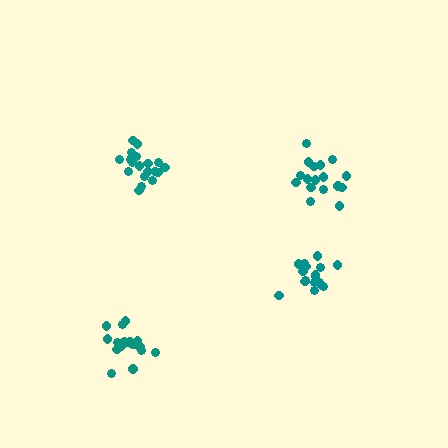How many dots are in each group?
Group 1: 17 dots, Group 2: 17 dots, Group 3: 19 dots, Group 4: 18 dots (71 total).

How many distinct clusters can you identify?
There are 4 distinct clusters.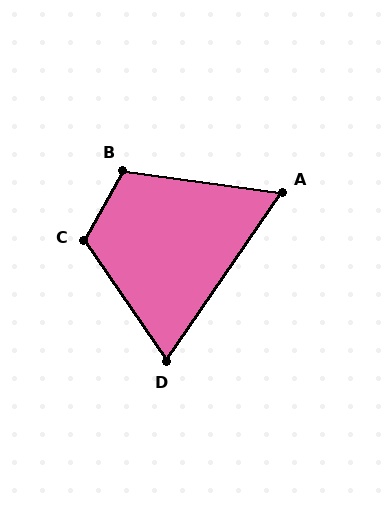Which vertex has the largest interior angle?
C, at approximately 116 degrees.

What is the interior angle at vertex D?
Approximately 69 degrees (acute).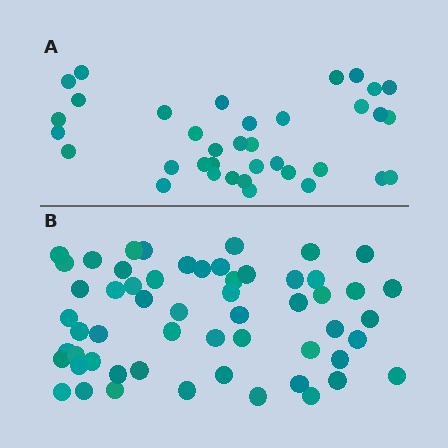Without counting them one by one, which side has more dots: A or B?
Region B (the bottom region) has more dots.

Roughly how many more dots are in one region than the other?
Region B has approximately 20 more dots than region A.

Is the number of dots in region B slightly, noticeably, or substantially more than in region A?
Region B has substantially more. The ratio is roughly 1.6 to 1.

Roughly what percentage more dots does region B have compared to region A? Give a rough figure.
About 55% more.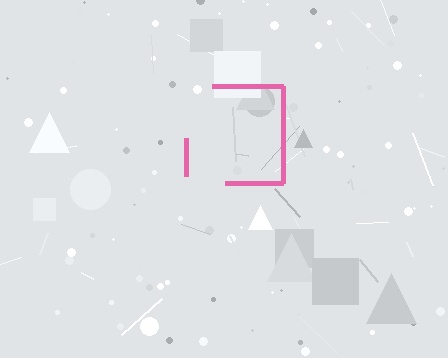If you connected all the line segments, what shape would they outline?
They would outline a square.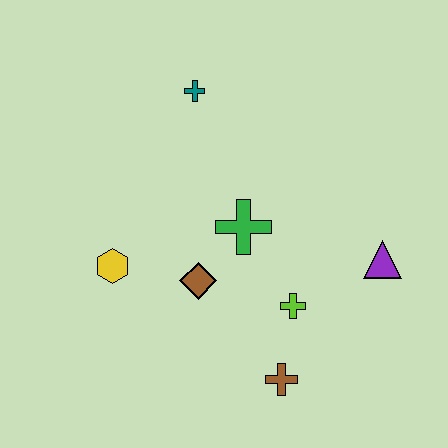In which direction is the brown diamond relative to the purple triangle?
The brown diamond is to the left of the purple triangle.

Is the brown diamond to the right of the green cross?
No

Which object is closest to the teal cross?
The green cross is closest to the teal cross.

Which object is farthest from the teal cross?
The brown cross is farthest from the teal cross.